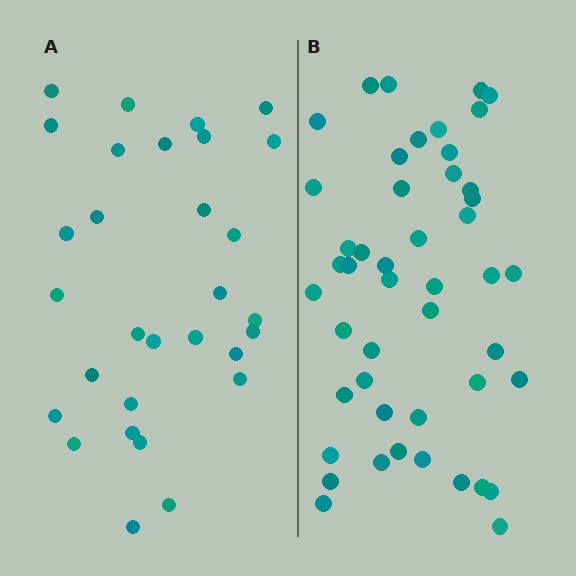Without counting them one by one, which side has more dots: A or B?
Region B (the right region) has more dots.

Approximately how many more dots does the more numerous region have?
Region B has approximately 15 more dots than region A.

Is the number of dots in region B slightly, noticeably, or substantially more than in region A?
Region B has substantially more. The ratio is roughly 1.6 to 1.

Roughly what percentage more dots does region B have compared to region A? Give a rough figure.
About 55% more.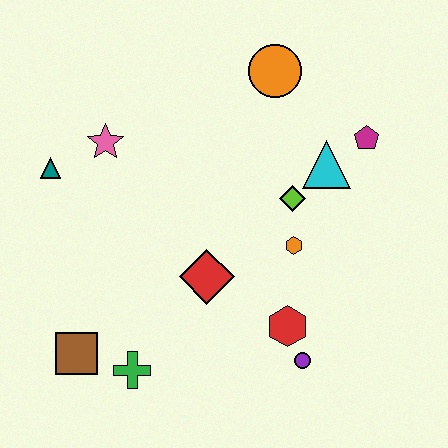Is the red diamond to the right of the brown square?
Yes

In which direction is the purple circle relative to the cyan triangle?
The purple circle is below the cyan triangle.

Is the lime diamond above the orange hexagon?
Yes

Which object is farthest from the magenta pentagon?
The brown square is farthest from the magenta pentagon.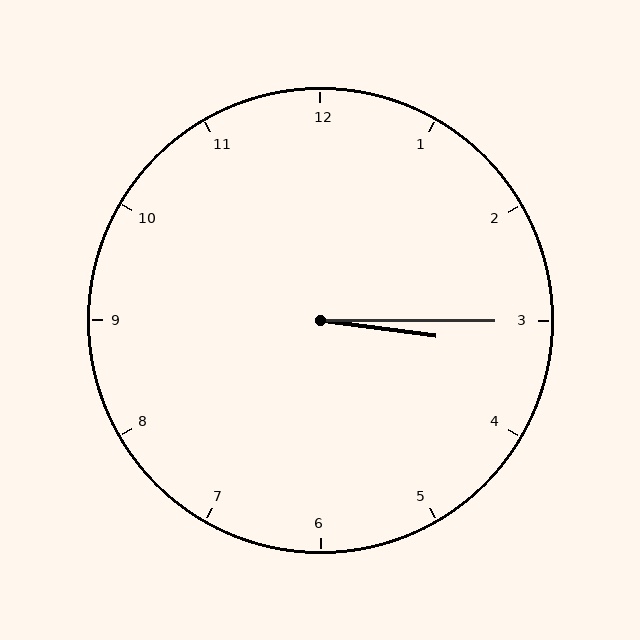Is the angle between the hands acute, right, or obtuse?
It is acute.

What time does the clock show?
3:15.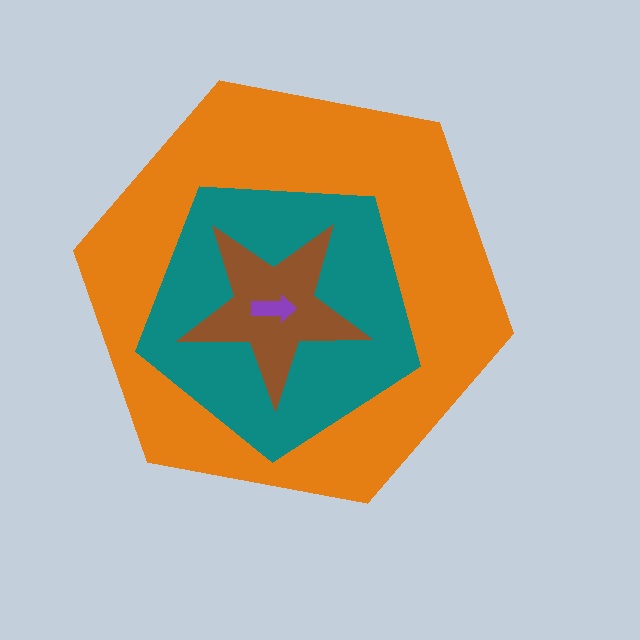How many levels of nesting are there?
4.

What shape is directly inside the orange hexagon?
The teal pentagon.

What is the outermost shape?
The orange hexagon.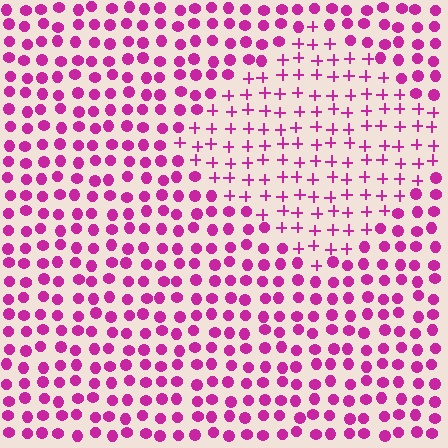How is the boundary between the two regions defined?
The boundary is defined by a change in element shape: plus signs inside vs. circles outside. All elements share the same color and spacing.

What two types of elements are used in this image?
The image uses plus signs inside the diamond region and circles outside it.